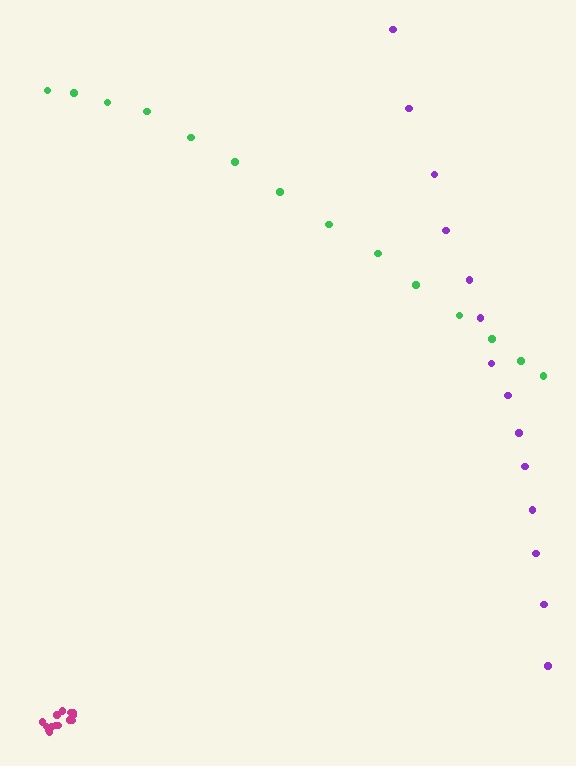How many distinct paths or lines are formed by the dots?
There are 3 distinct paths.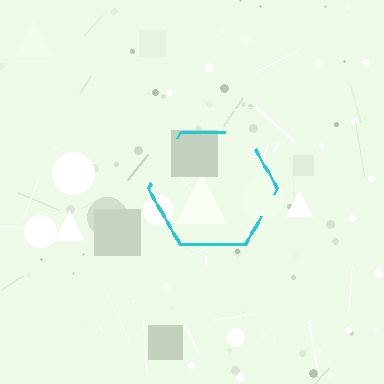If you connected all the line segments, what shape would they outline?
They would outline a hexagon.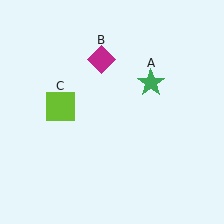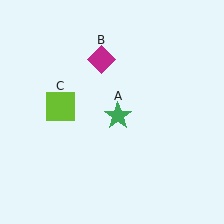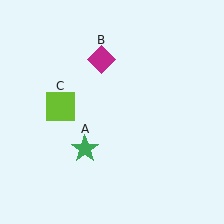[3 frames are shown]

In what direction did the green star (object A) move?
The green star (object A) moved down and to the left.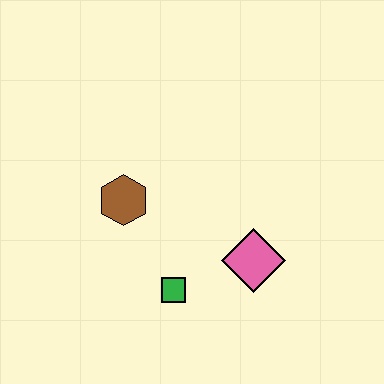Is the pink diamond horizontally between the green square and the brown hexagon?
No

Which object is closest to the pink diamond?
The green square is closest to the pink diamond.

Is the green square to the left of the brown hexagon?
No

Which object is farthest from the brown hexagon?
The pink diamond is farthest from the brown hexagon.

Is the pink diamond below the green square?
No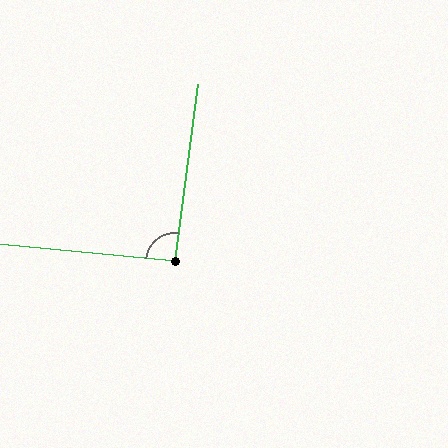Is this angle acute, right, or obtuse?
It is approximately a right angle.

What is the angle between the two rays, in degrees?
Approximately 92 degrees.